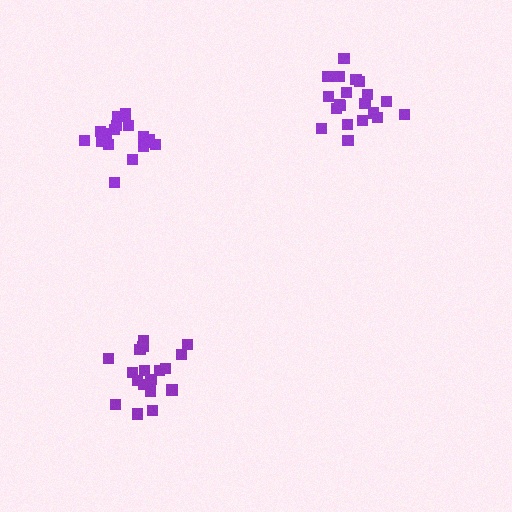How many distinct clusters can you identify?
There are 3 distinct clusters.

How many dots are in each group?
Group 1: 18 dots, Group 2: 18 dots, Group 3: 20 dots (56 total).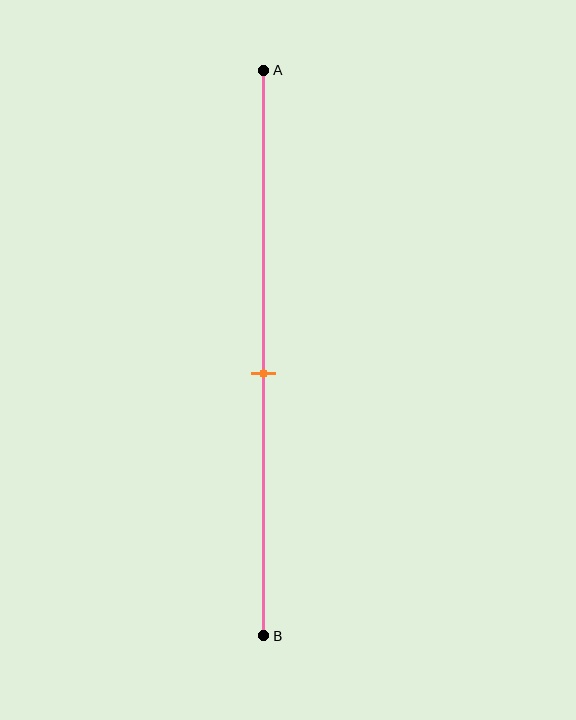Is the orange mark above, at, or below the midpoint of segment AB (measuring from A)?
The orange mark is below the midpoint of segment AB.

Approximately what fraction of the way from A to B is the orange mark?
The orange mark is approximately 55% of the way from A to B.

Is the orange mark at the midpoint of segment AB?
No, the mark is at about 55% from A, not at the 50% midpoint.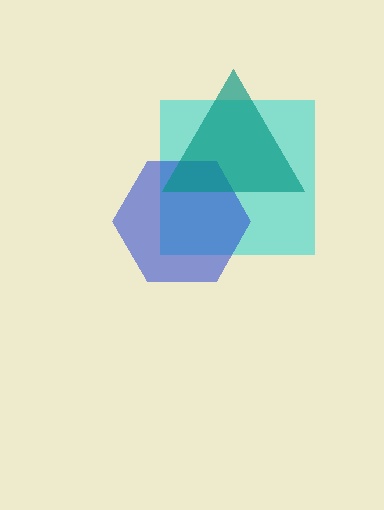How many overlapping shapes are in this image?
There are 3 overlapping shapes in the image.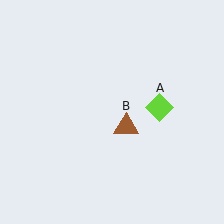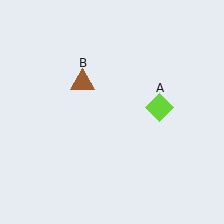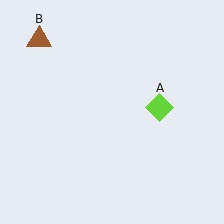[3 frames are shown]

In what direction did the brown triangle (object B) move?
The brown triangle (object B) moved up and to the left.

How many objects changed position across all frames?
1 object changed position: brown triangle (object B).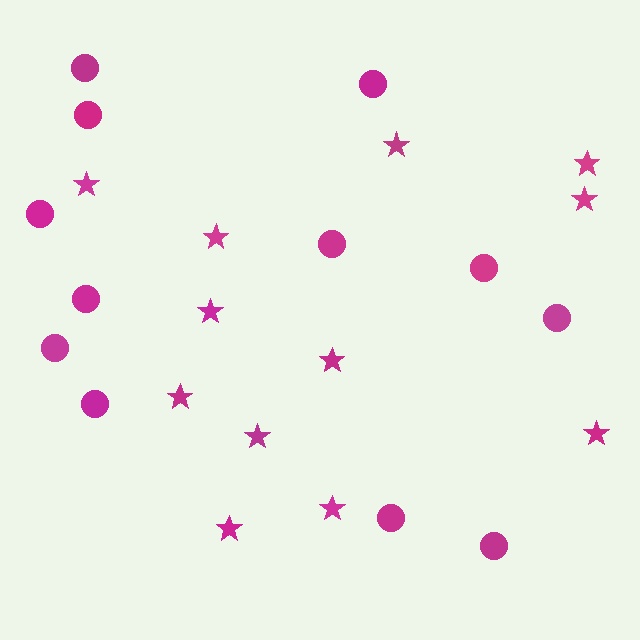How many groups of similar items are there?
There are 2 groups: one group of stars (12) and one group of circles (12).